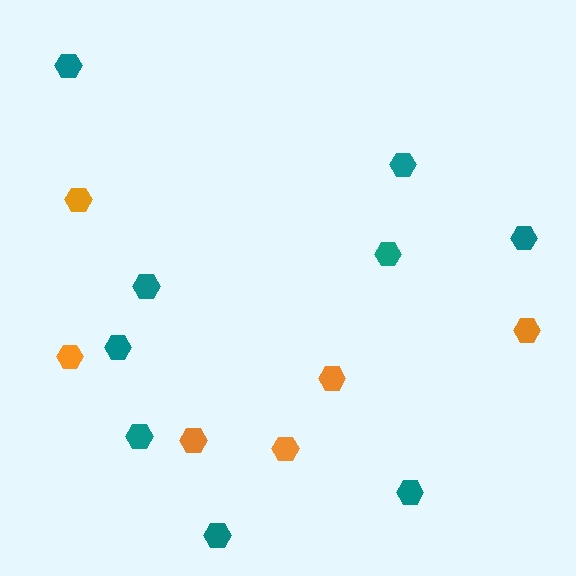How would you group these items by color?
There are 2 groups: one group of teal hexagons (9) and one group of orange hexagons (6).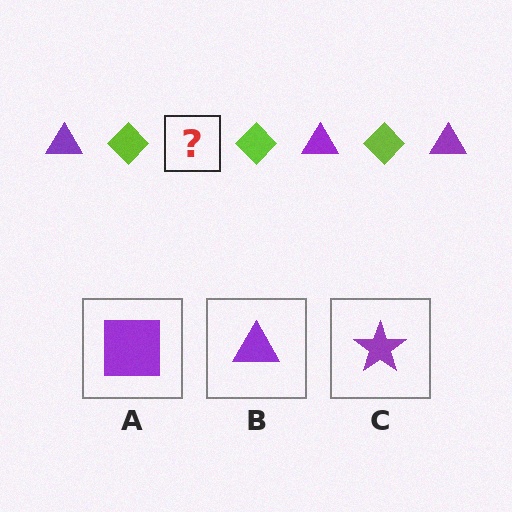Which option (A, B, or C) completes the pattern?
B.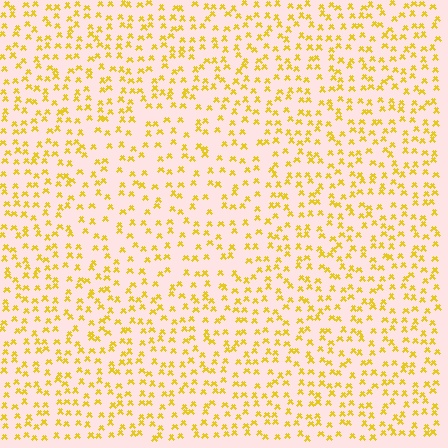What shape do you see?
I see a circle.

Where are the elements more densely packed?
The elements are more densely packed outside the circle boundary.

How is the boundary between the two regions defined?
The boundary is defined by a change in element density (approximately 1.4x ratio). All elements are the same color, size, and shape.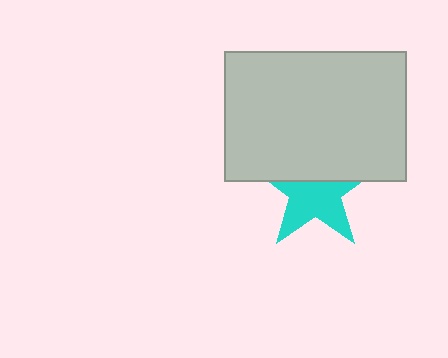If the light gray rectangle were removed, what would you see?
You would see the complete cyan star.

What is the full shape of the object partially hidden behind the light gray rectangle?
The partially hidden object is a cyan star.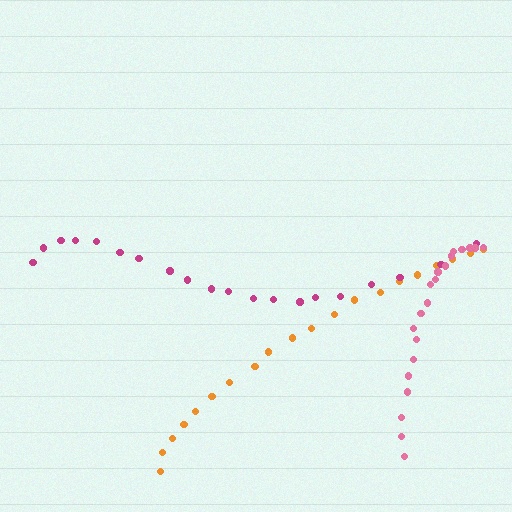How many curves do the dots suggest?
There are 3 distinct paths.